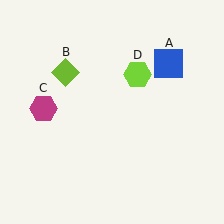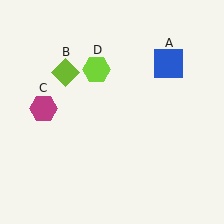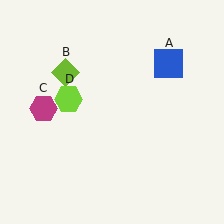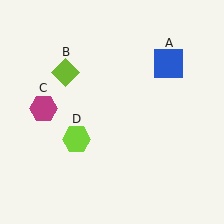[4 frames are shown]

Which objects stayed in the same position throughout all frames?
Blue square (object A) and lime diamond (object B) and magenta hexagon (object C) remained stationary.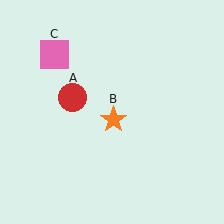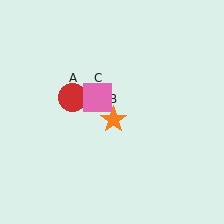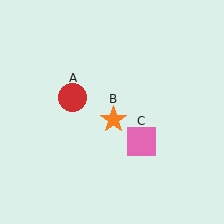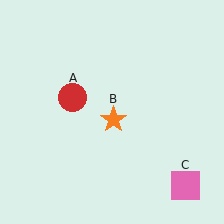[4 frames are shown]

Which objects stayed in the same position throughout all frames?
Red circle (object A) and orange star (object B) remained stationary.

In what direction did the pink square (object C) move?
The pink square (object C) moved down and to the right.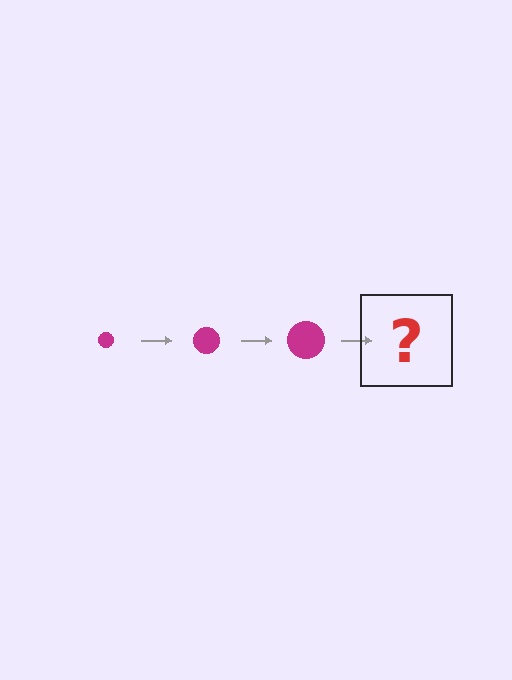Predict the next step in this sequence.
The next step is a magenta circle, larger than the previous one.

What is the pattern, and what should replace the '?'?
The pattern is that the circle gets progressively larger each step. The '?' should be a magenta circle, larger than the previous one.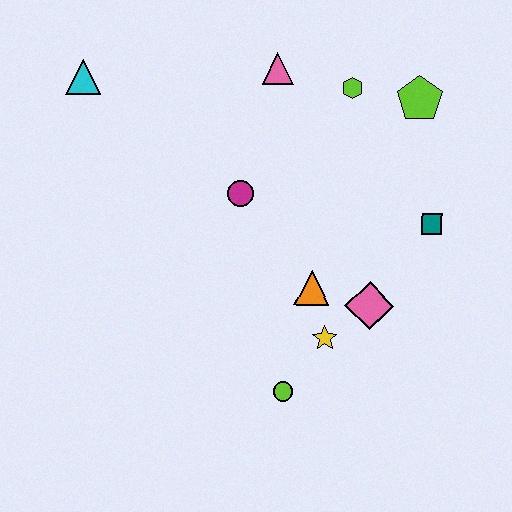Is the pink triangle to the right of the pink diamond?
No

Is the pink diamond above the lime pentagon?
No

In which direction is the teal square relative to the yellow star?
The teal square is above the yellow star.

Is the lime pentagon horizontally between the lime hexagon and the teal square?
Yes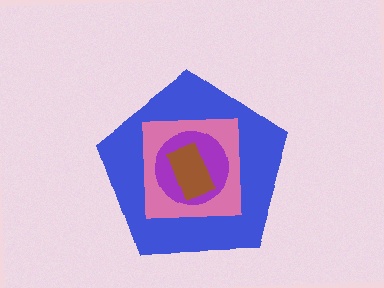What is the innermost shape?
The brown rectangle.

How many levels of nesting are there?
4.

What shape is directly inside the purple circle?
The brown rectangle.